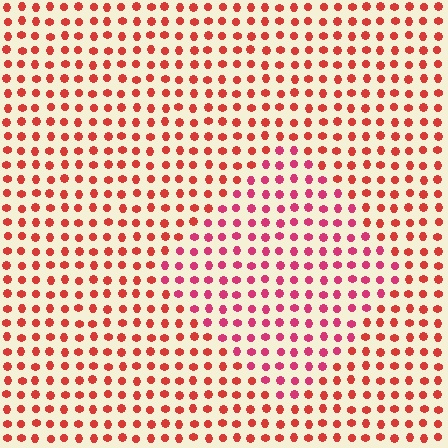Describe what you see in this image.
The image is filled with small red elements in a uniform arrangement. A diamond-shaped region is visible where the elements are tinted to a slightly different hue, forming a subtle color boundary.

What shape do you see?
I see a diamond.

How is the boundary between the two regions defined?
The boundary is defined purely by a slight shift in hue (about 26 degrees). Spacing, size, and orientation are identical on both sides.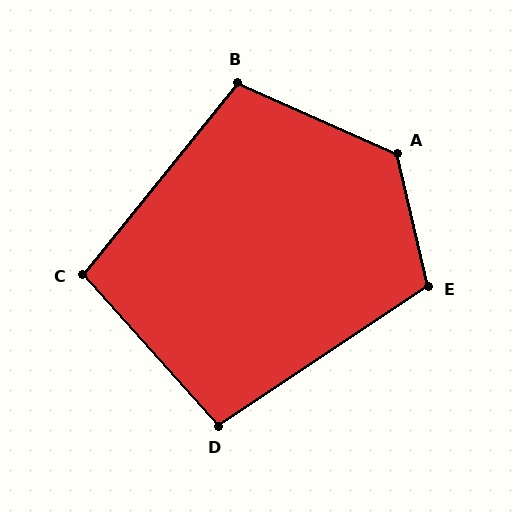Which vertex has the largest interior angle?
A, at approximately 127 degrees.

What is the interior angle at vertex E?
Approximately 111 degrees (obtuse).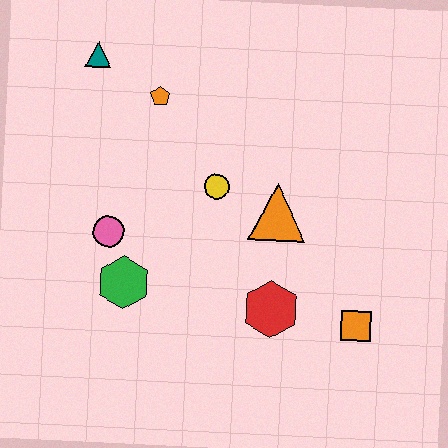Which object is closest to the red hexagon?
The orange square is closest to the red hexagon.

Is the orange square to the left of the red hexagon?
No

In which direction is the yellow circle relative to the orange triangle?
The yellow circle is to the left of the orange triangle.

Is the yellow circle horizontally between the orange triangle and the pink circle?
Yes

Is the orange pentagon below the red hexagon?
No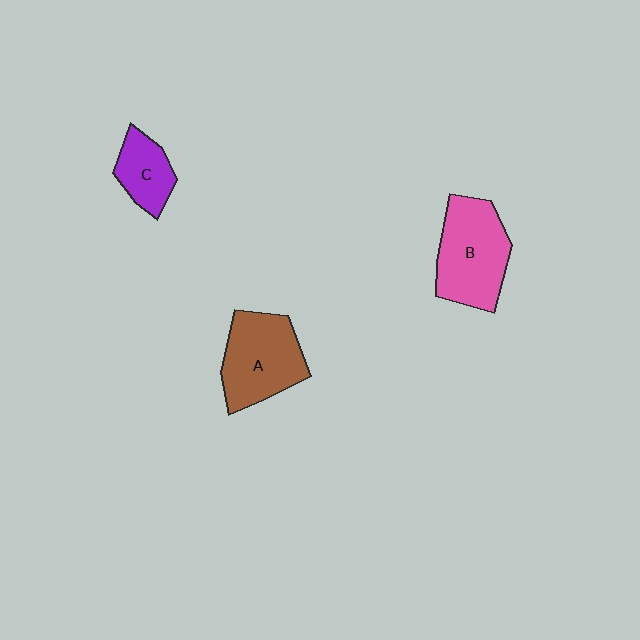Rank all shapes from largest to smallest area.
From largest to smallest: B (pink), A (brown), C (purple).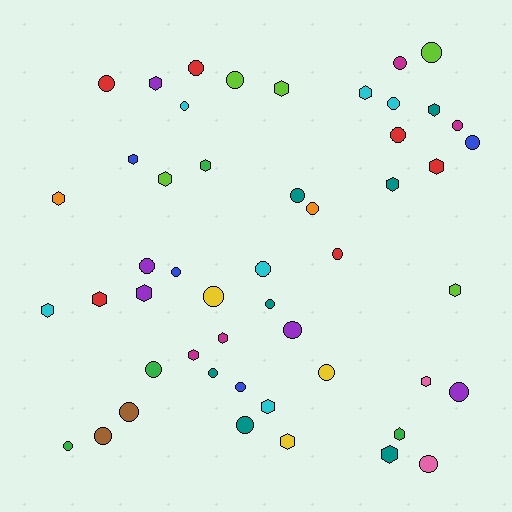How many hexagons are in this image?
There are 21 hexagons.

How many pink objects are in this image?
There are 2 pink objects.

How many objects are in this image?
There are 50 objects.